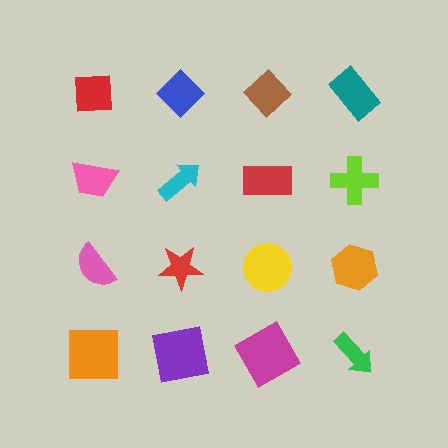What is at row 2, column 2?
A cyan arrow.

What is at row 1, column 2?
A blue diamond.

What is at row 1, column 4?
A teal rectangle.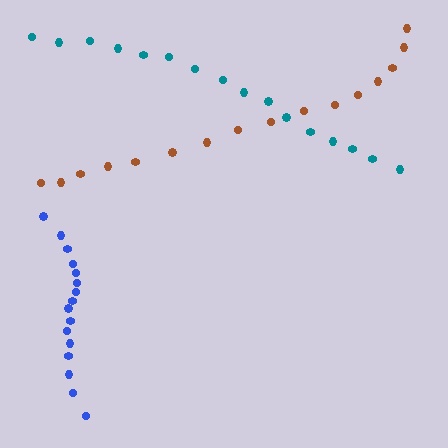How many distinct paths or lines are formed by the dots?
There are 3 distinct paths.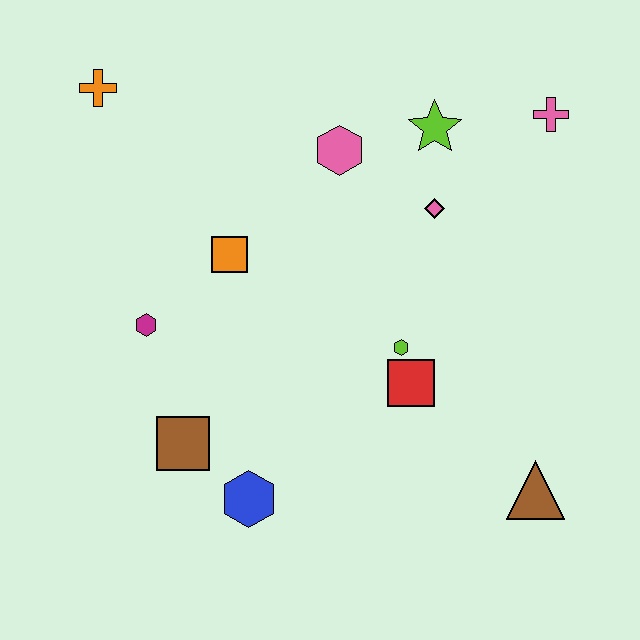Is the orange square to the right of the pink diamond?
No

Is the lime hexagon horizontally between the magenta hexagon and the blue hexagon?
No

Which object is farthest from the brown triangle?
The orange cross is farthest from the brown triangle.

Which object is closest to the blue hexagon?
The brown square is closest to the blue hexagon.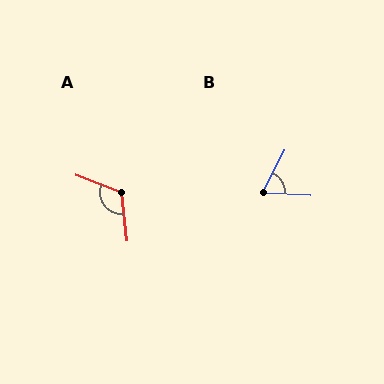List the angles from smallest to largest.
B (67°), A (117°).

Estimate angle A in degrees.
Approximately 117 degrees.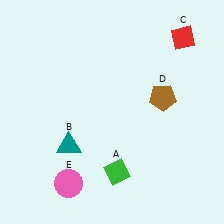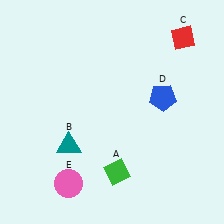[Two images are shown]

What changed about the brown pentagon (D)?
In Image 1, D is brown. In Image 2, it changed to blue.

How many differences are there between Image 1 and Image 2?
There is 1 difference between the two images.